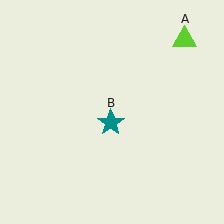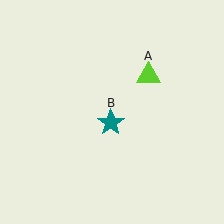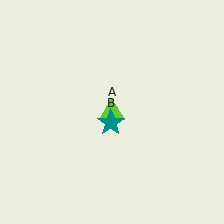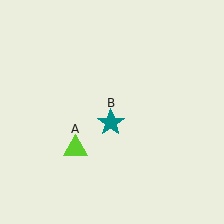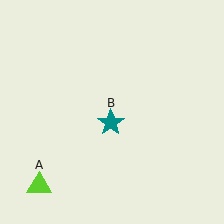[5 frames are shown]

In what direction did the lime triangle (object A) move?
The lime triangle (object A) moved down and to the left.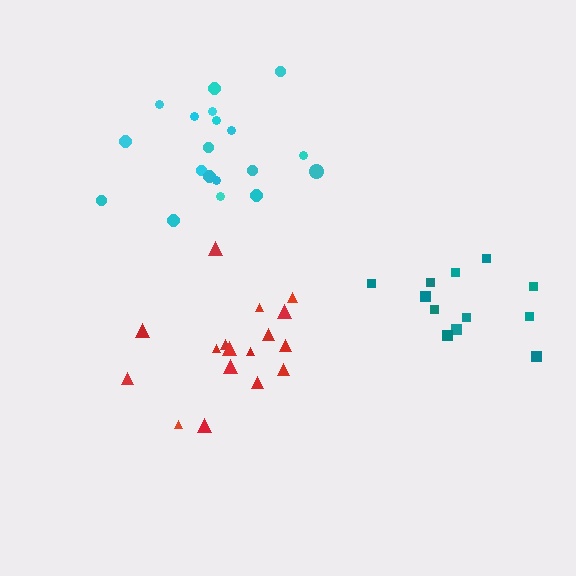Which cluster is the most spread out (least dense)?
Cyan.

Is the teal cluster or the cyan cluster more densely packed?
Teal.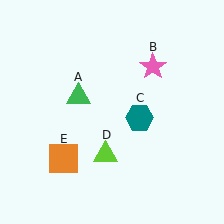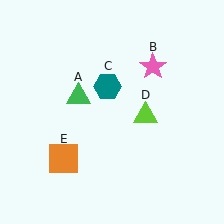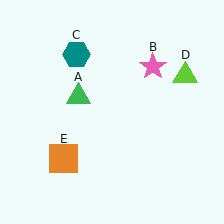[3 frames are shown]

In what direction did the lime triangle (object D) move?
The lime triangle (object D) moved up and to the right.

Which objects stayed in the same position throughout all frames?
Green triangle (object A) and pink star (object B) and orange square (object E) remained stationary.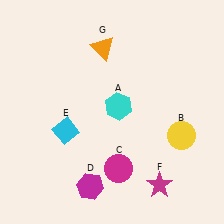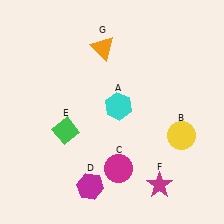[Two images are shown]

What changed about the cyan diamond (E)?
In Image 1, E is cyan. In Image 2, it changed to green.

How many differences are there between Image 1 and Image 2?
There is 1 difference between the two images.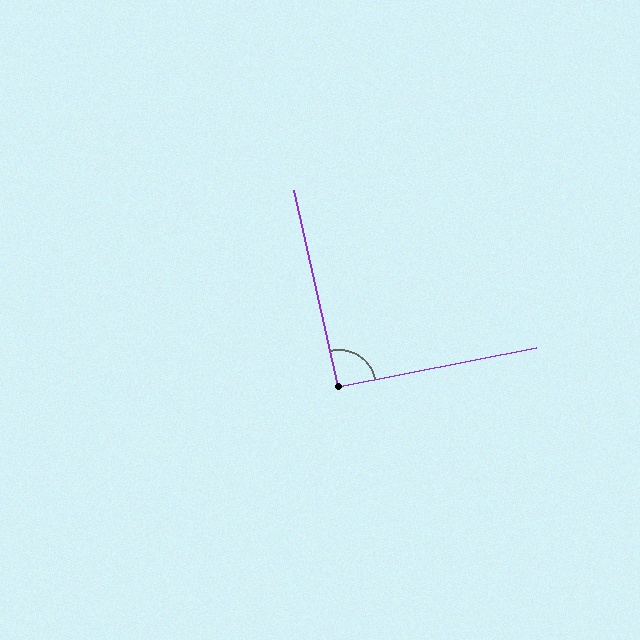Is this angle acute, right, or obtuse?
It is approximately a right angle.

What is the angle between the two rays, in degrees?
Approximately 92 degrees.